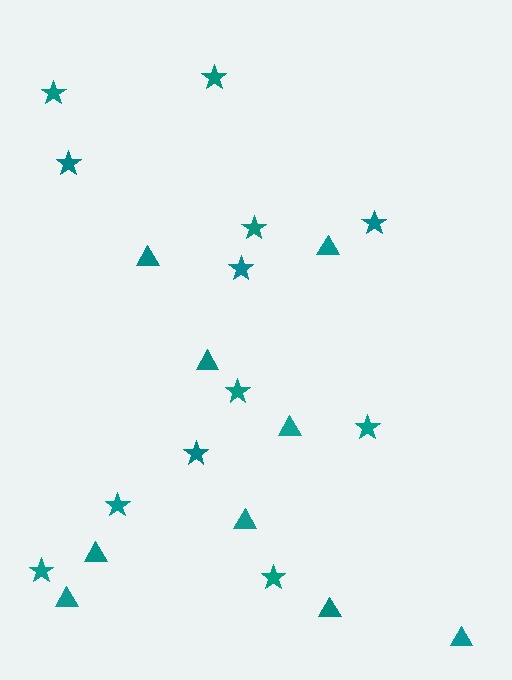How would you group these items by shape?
There are 2 groups: one group of stars (12) and one group of triangles (9).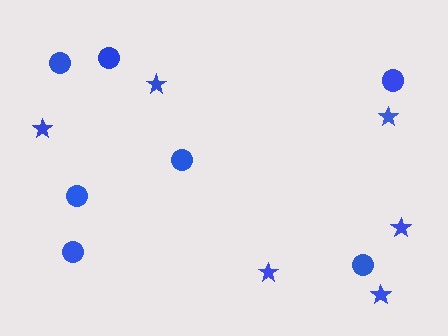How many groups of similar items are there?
There are 2 groups: one group of circles (7) and one group of stars (6).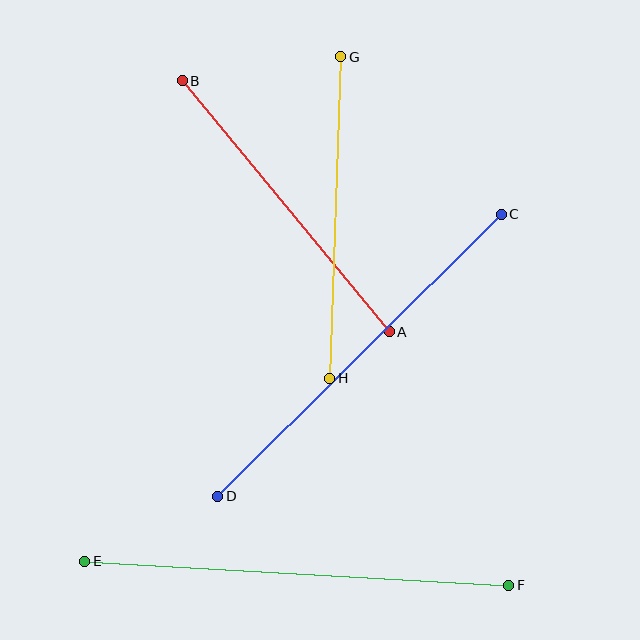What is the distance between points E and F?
The distance is approximately 425 pixels.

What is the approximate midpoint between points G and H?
The midpoint is at approximately (335, 217) pixels.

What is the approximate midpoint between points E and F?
The midpoint is at approximately (297, 573) pixels.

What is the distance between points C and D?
The distance is approximately 400 pixels.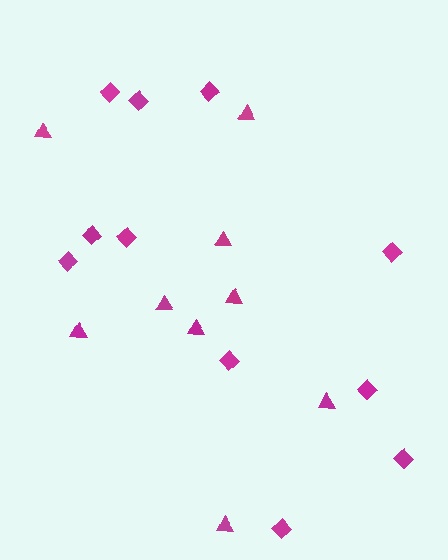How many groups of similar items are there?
There are 2 groups: one group of triangles (9) and one group of diamonds (11).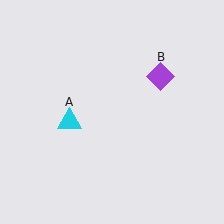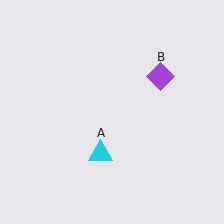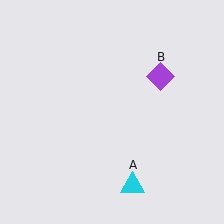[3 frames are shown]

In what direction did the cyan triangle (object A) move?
The cyan triangle (object A) moved down and to the right.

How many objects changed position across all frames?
1 object changed position: cyan triangle (object A).